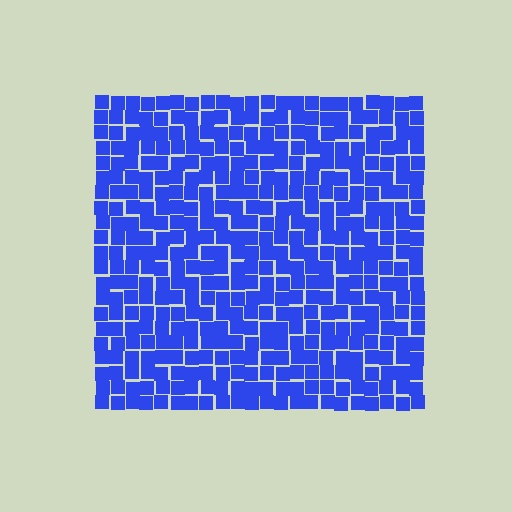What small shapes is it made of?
It is made of small squares.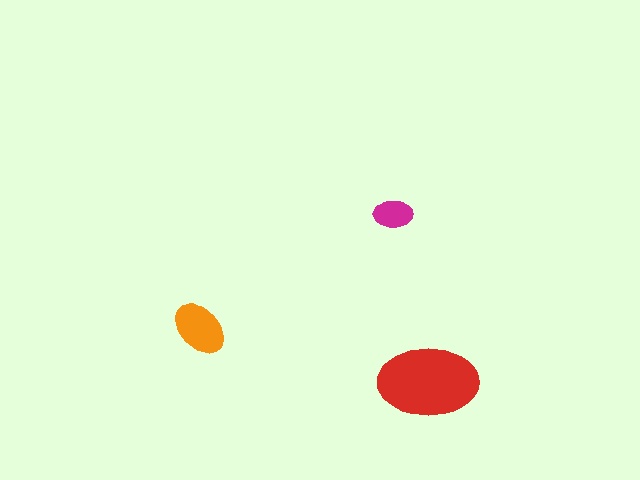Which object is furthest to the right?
The red ellipse is rightmost.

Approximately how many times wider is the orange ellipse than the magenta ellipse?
About 1.5 times wider.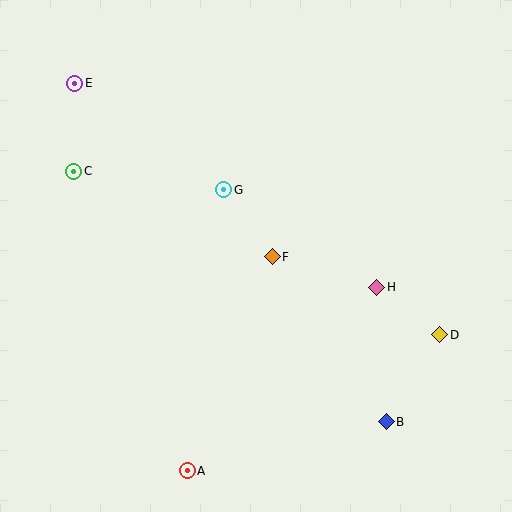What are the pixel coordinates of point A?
Point A is at (187, 471).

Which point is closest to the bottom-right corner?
Point B is closest to the bottom-right corner.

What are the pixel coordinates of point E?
Point E is at (75, 83).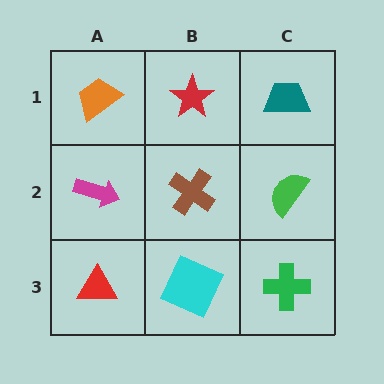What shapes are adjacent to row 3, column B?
A brown cross (row 2, column B), a red triangle (row 3, column A), a green cross (row 3, column C).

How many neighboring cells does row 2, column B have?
4.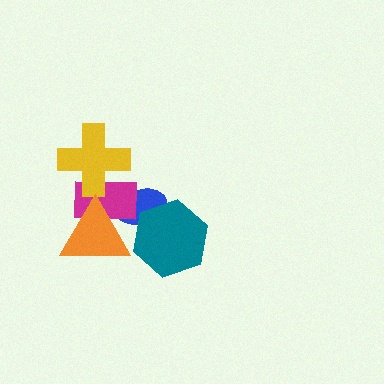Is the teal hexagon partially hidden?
No, no other shape covers it.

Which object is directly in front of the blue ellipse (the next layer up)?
The teal hexagon is directly in front of the blue ellipse.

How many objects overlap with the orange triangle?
2 objects overlap with the orange triangle.